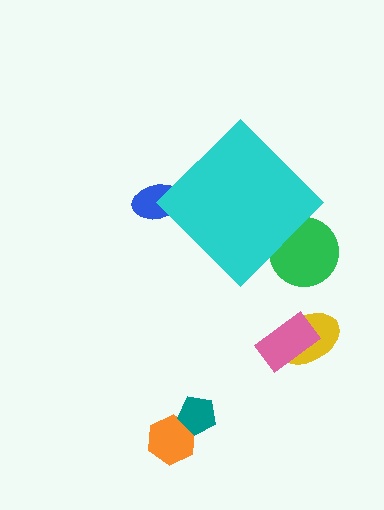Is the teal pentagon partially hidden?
No, the teal pentagon is fully visible.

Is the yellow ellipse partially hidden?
No, the yellow ellipse is fully visible.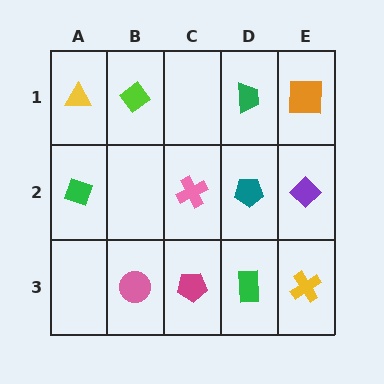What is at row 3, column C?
A magenta pentagon.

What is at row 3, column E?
A yellow cross.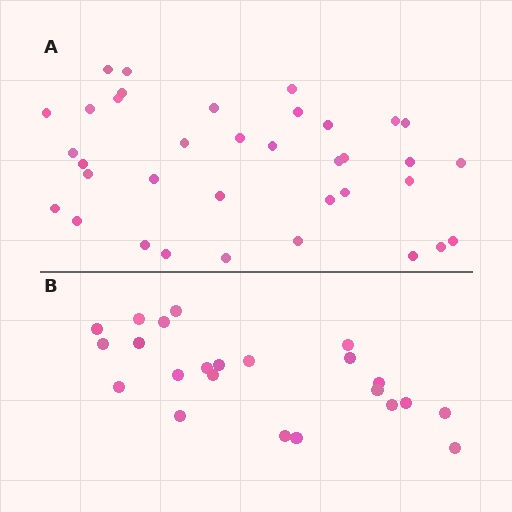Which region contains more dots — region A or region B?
Region A (the top region) has more dots.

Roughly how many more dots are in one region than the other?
Region A has approximately 15 more dots than region B.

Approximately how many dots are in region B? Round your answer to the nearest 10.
About 20 dots. (The exact count is 23, which rounds to 20.)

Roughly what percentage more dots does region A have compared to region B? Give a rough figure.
About 55% more.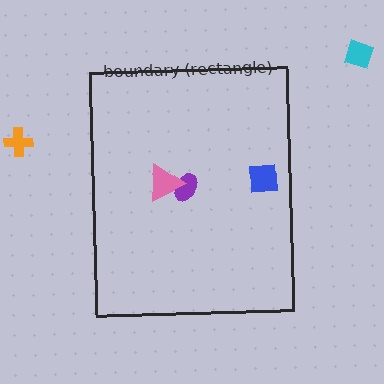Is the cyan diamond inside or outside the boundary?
Outside.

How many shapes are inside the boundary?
3 inside, 2 outside.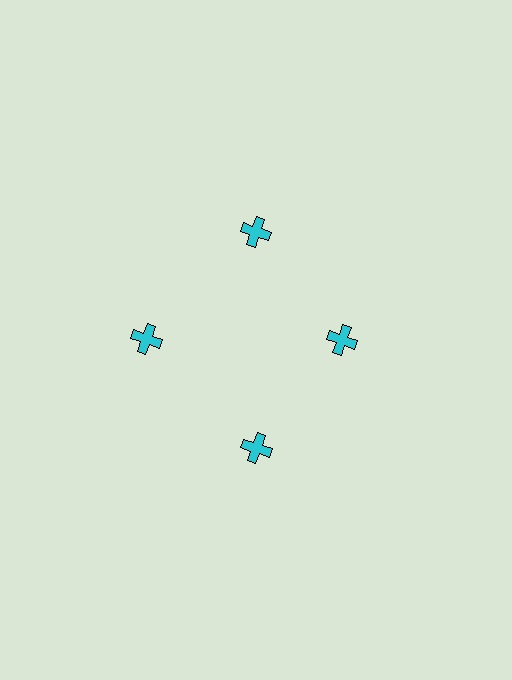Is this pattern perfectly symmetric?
No. The 4 cyan crosses are arranged in a ring, but one element near the 3 o'clock position is pulled inward toward the center, breaking the 4-fold rotational symmetry.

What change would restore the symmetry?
The symmetry would be restored by moving it outward, back onto the ring so that all 4 crosses sit at equal angles and equal distance from the center.